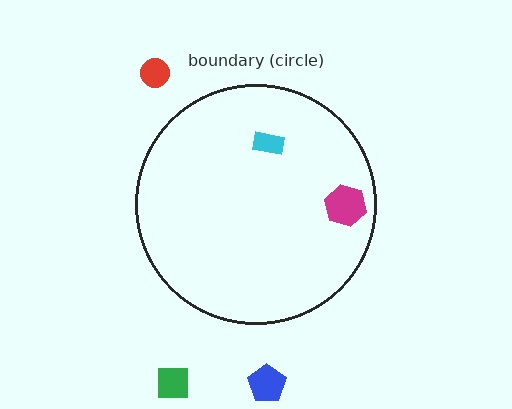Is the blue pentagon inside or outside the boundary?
Outside.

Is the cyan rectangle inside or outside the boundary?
Inside.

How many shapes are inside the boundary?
2 inside, 3 outside.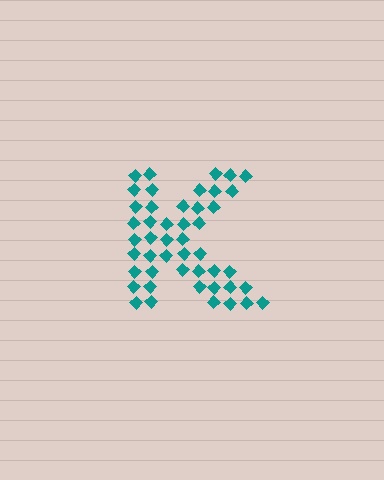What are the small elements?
The small elements are diamonds.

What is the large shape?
The large shape is the letter K.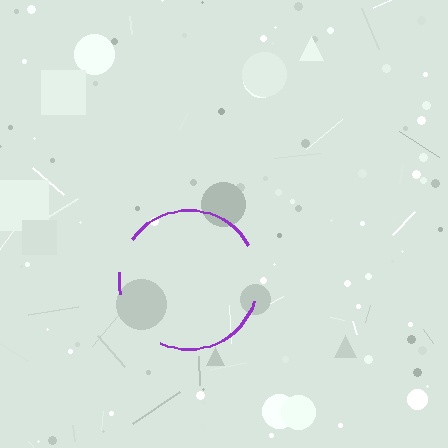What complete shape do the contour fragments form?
The contour fragments form a circle.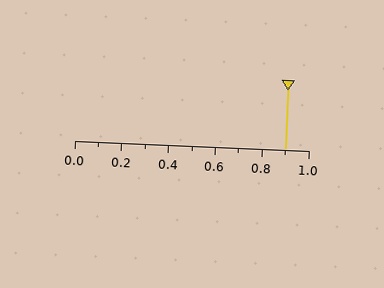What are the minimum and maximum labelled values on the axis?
The axis runs from 0.0 to 1.0.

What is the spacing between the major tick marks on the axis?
The major ticks are spaced 0.2 apart.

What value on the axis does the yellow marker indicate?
The marker indicates approximately 0.9.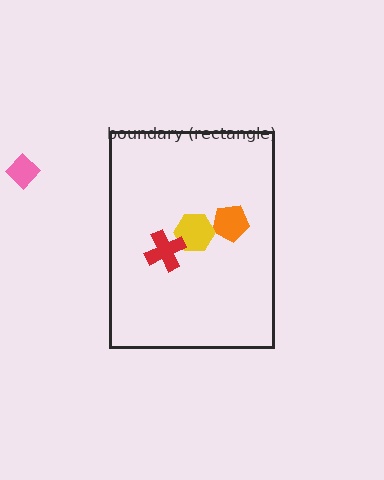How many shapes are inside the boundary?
3 inside, 1 outside.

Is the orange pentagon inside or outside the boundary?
Inside.